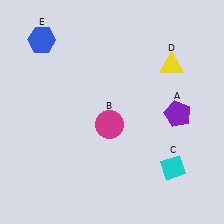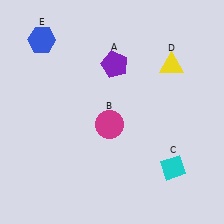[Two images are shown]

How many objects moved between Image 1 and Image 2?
1 object moved between the two images.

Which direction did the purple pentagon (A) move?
The purple pentagon (A) moved left.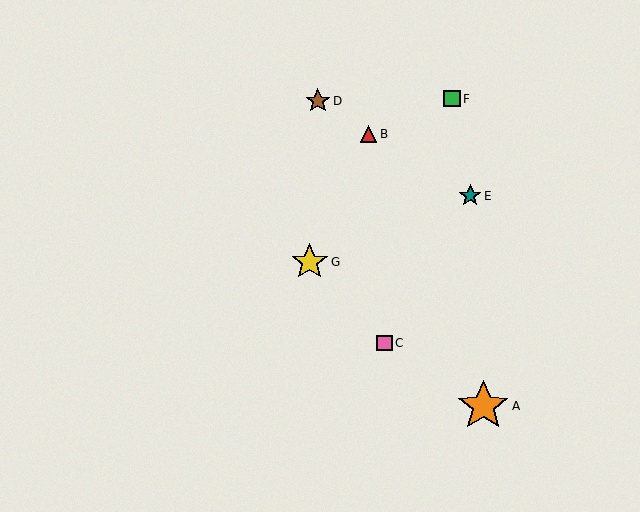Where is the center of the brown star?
The center of the brown star is at (318, 101).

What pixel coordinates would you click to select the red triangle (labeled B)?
Click at (369, 134) to select the red triangle B.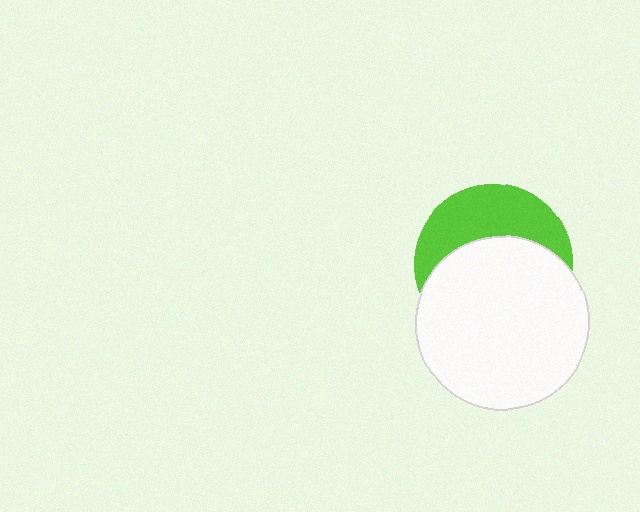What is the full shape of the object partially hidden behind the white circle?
The partially hidden object is a lime circle.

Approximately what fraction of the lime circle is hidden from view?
Roughly 60% of the lime circle is hidden behind the white circle.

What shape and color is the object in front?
The object in front is a white circle.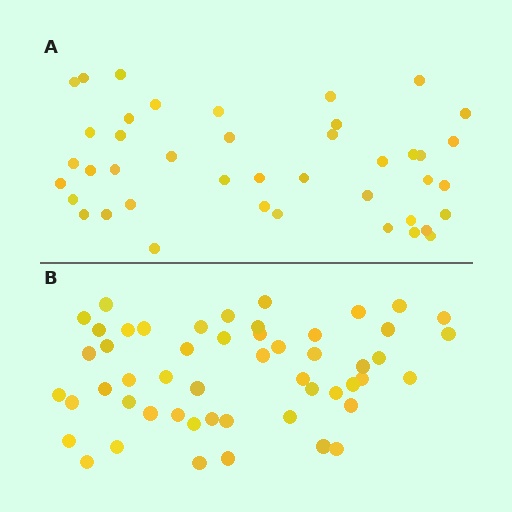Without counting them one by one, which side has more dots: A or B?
Region B (the bottom region) has more dots.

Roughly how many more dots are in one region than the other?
Region B has roughly 10 or so more dots than region A.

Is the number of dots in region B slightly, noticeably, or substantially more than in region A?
Region B has only slightly more — the two regions are fairly close. The ratio is roughly 1.2 to 1.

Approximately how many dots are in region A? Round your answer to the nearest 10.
About 40 dots. (The exact count is 42, which rounds to 40.)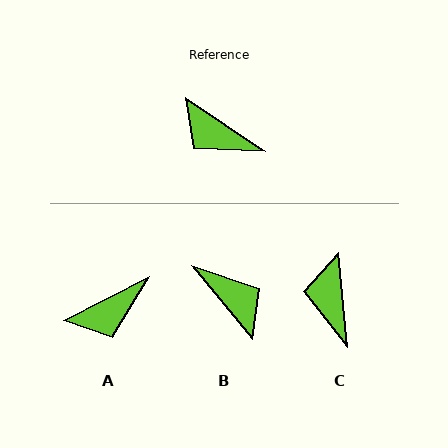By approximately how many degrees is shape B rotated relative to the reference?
Approximately 163 degrees counter-clockwise.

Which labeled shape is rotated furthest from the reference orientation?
B, about 163 degrees away.